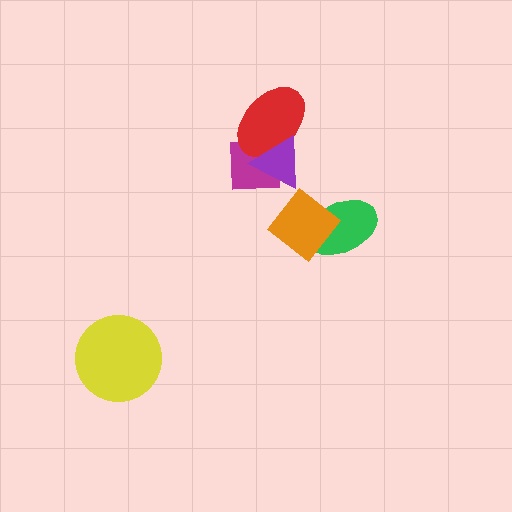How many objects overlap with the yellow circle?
0 objects overlap with the yellow circle.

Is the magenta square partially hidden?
Yes, it is partially covered by another shape.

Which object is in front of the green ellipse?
The orange diamond is in front of the green ellipse.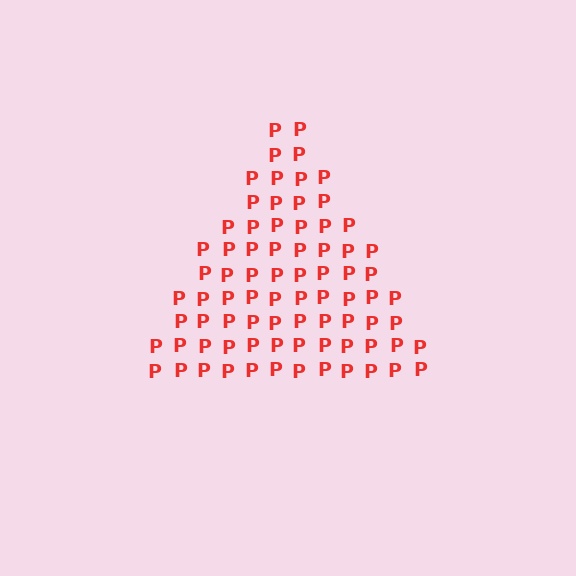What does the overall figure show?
The overall figure shows a triangle.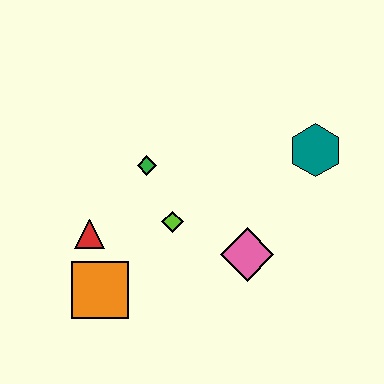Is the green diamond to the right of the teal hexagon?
No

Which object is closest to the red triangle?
The orange square is closest to the red triangle.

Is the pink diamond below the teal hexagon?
Yes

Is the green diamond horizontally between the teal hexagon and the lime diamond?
No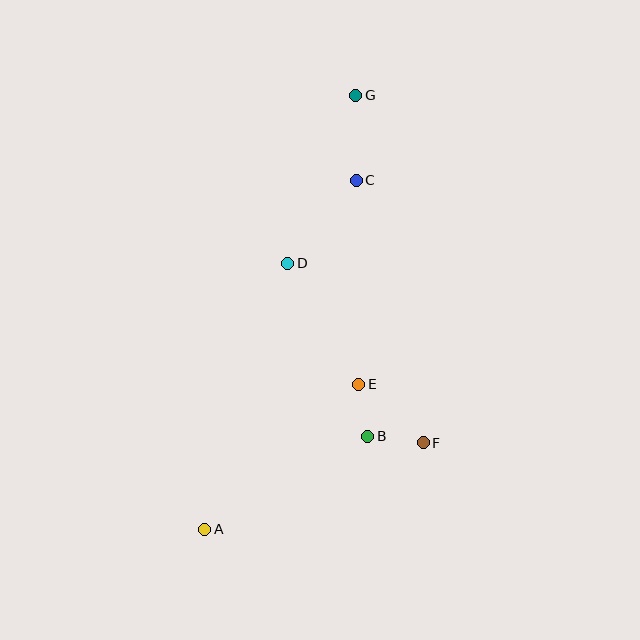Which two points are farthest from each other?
Points A and G are farthest from each other.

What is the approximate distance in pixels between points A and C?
The distance between A and C is approximately 381 pixels.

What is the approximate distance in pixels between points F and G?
The distance between F and G is approximately 354 pixels.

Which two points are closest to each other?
Points B and E are closest to each other.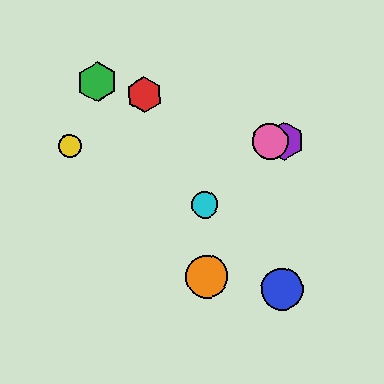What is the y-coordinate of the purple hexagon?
The purple hexagon is at y≈141.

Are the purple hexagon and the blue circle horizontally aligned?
No, the purple hexagon is at y≈141 and the blue circle is at y≈289.